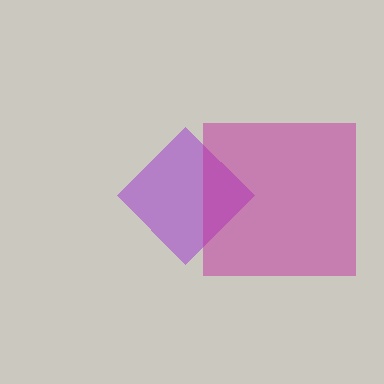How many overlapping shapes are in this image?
There are 2 overlapping shapes in the image.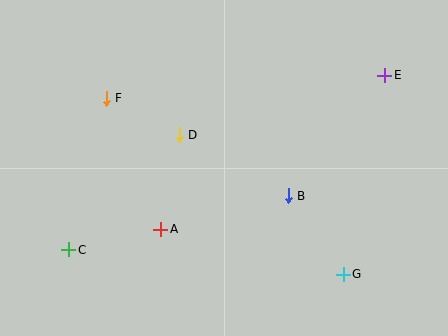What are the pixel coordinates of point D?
Point D is at (179, 135).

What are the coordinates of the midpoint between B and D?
The midpoint between B and D is at (234, 165).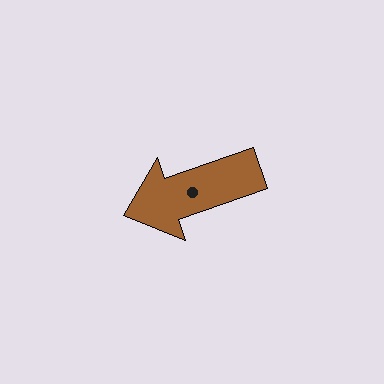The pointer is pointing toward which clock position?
Roughly 8 o'clock.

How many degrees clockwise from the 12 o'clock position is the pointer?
Approximately 251 degrees.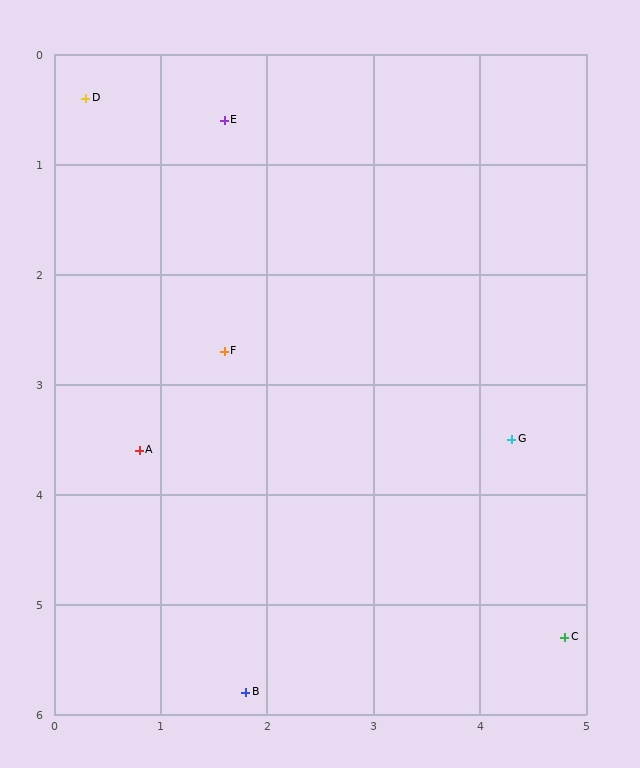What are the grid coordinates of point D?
Point D is at approximately (0.3, 0.4).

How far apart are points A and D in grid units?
Points A and D are about 3.2 grid units apart.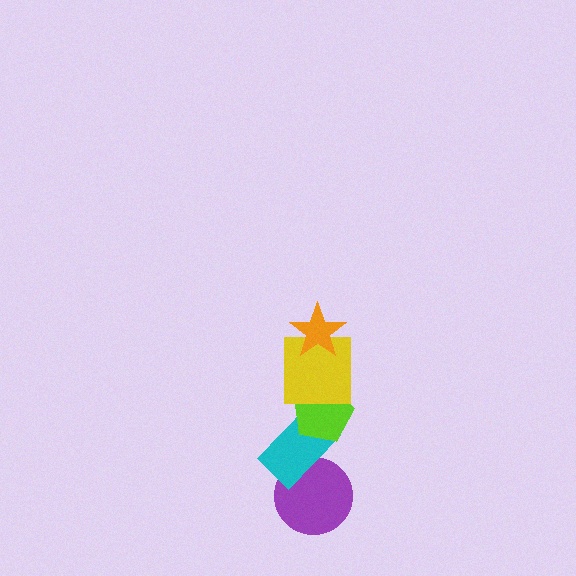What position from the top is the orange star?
The orange star is 1st from the top.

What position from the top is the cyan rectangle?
The cyan rectangle is 4th from the top.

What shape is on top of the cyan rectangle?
The lime pentagon is on top of the cyan rectangle.